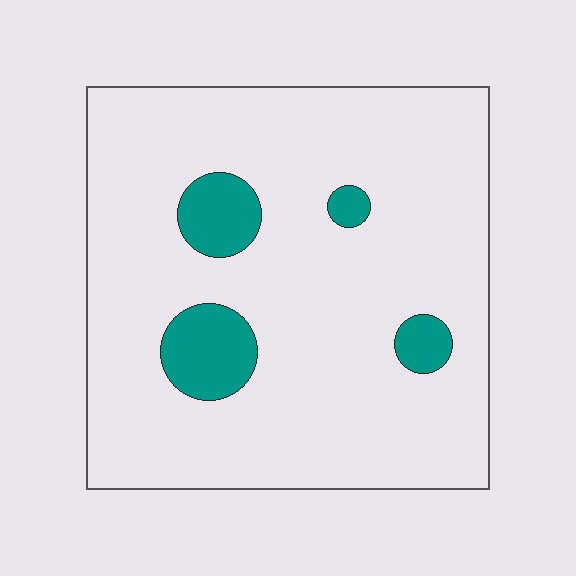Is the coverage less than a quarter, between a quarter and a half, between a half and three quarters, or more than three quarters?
Less than a quarter.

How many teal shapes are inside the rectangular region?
4.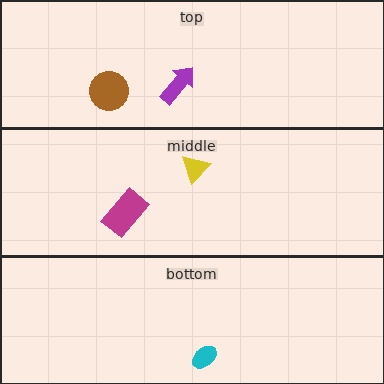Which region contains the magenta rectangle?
The middle region.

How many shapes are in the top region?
2.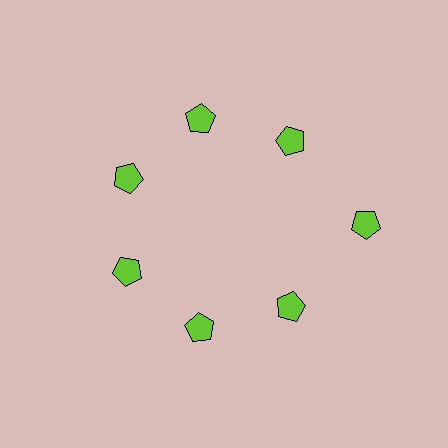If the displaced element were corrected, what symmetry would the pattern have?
It would have 7-fold rotational symmetry — the pattern would map onto itself every 51 degrees.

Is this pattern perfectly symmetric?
No. The 7 lime pentagons are arranged in a ring, but one element near the 3 o'clock position is pushed outward from the center, breaking the 7-fold rotational symmetry.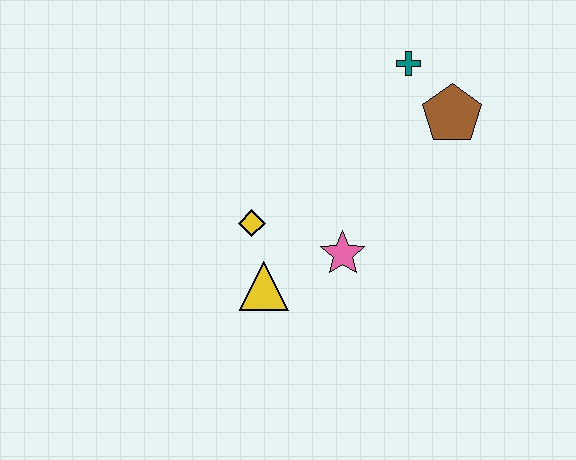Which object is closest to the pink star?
The yellow triangle is closest to the pink star.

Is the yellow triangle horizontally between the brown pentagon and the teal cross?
No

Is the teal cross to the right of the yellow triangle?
Yes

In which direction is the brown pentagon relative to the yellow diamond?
The brown pentagon is to the right of the yellow diamond.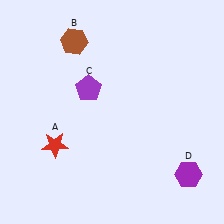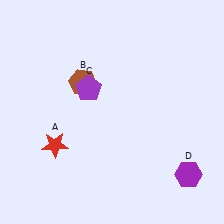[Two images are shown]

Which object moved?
The brown hexagon (B) moved down.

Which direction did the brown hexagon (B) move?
The brown hexagon (B) moved down.